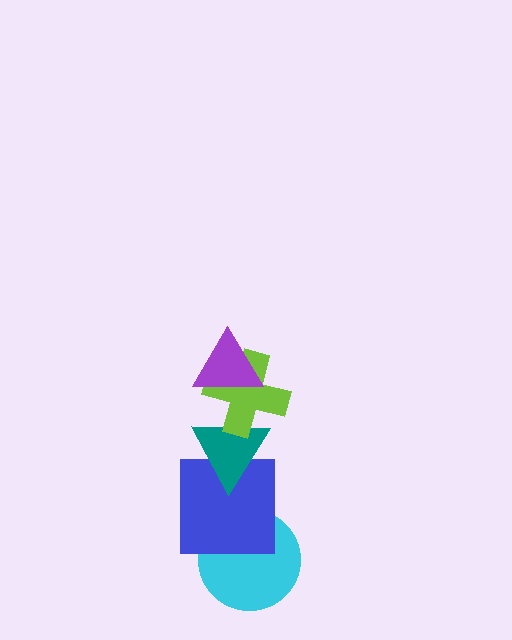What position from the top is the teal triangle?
The teal triangle is 3rd from the top.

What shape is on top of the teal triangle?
The lime cross is on top of the teal triangle.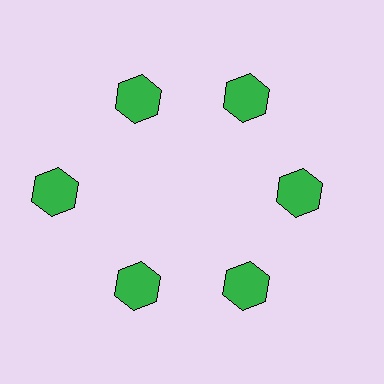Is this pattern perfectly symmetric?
No. The 6 green hexagons are arranged in a ring, but one element near the 9 o'clock position is pushed outward from the center, breaking the 6-fold rotational symmetry.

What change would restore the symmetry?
The symmetry would be restored by moving it inward, back onto the ring so that all 6 hexagons sit at equal angles and equal distance from the center.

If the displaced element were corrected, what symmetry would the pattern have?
It would have 6-fold rotational symmetry — the pattern would map onto itself every 60 degrees.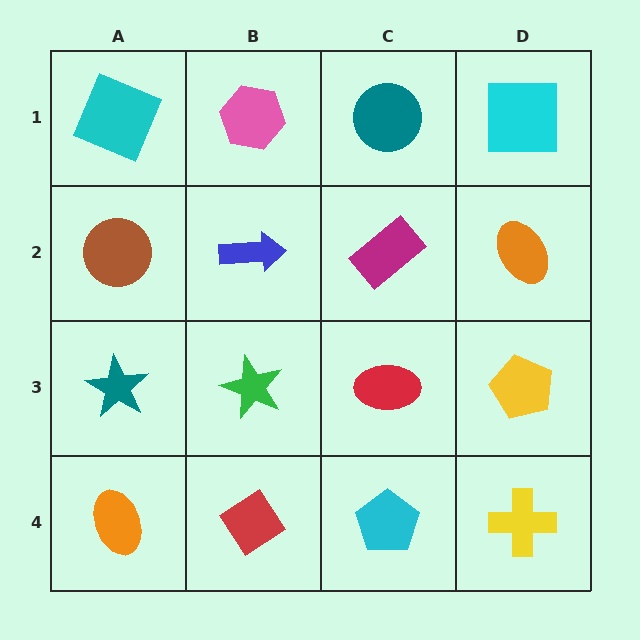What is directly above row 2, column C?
A teal circle.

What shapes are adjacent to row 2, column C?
A teal circle (row 1, column C), a red ellipse (row 3, column C), a blue arrow (row 2, column B), an orange ellipse (row 2, column D).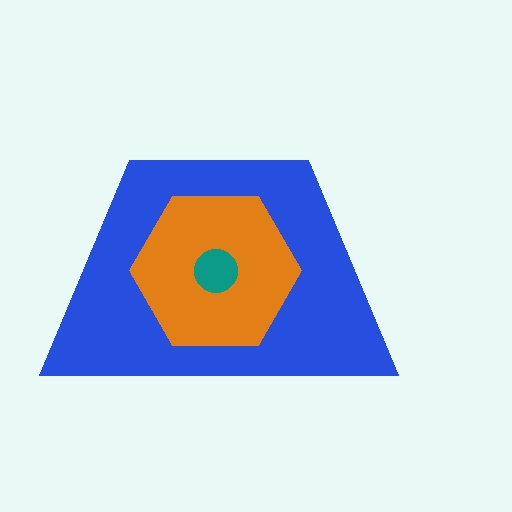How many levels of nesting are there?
3.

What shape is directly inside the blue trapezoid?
The orange hexagon.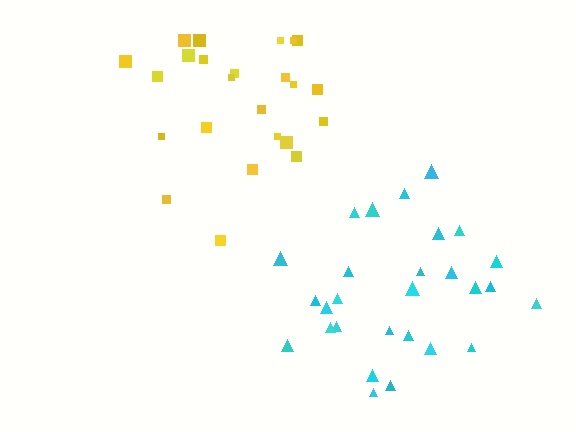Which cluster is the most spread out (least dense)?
Yellow.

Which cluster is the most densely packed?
Cyan.